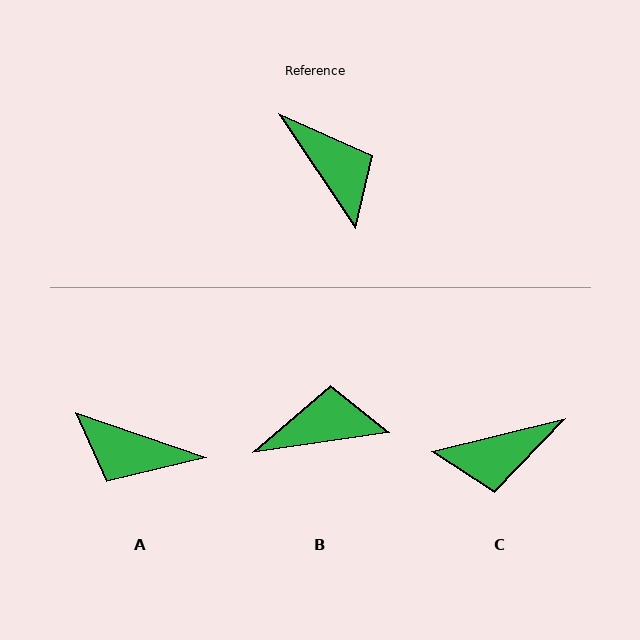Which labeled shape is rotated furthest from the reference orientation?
A, about 142 degrees away.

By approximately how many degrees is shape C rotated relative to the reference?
Approximately 110 degrees clockwise.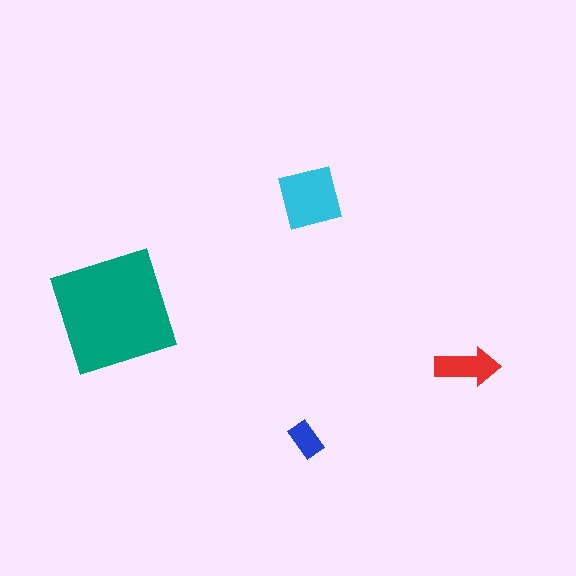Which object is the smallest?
The blue rectangle.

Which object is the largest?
The teal square.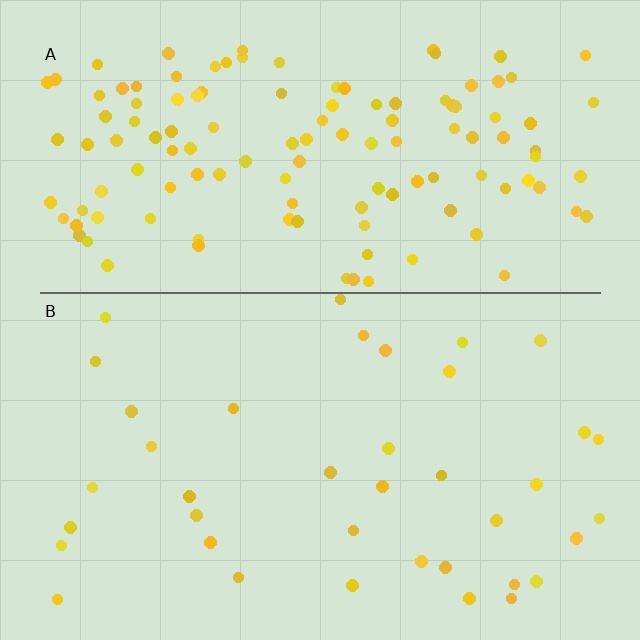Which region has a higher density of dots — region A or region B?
A (the top).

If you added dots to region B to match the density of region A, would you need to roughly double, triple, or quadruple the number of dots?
Approximately triple.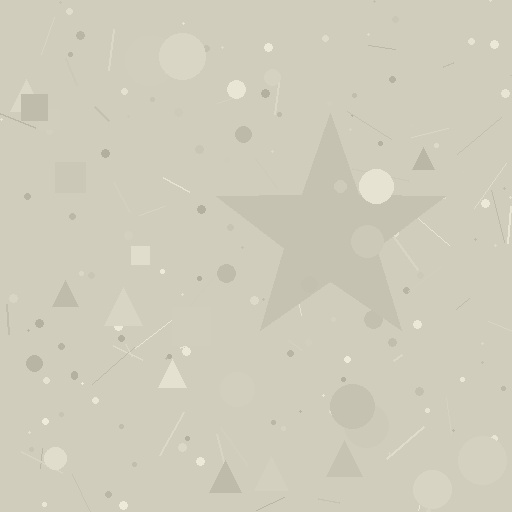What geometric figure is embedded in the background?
A star is embedded in the background.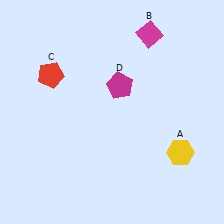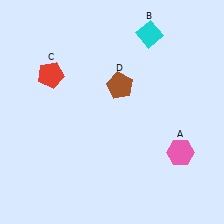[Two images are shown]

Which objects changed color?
A changed from yellow to pink. B changed from magenta to cyan. D changed from magenta to brown.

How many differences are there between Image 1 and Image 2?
There are 3 differences between the two images.